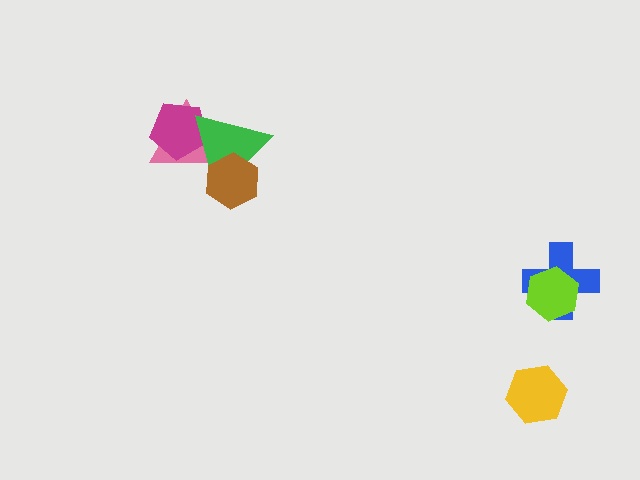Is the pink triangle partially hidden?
Yes, it is partially covered by another shape.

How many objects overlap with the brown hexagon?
2 objects overlap with the brown hexagon.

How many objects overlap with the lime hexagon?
1 object overlaps with the lime hexagon.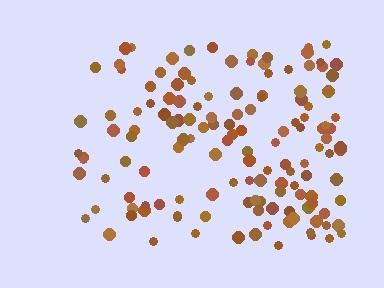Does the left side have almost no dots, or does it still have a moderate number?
Still a moderate number, just noticeably fewer than the right.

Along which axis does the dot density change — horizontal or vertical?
Horizontal.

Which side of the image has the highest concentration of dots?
The right.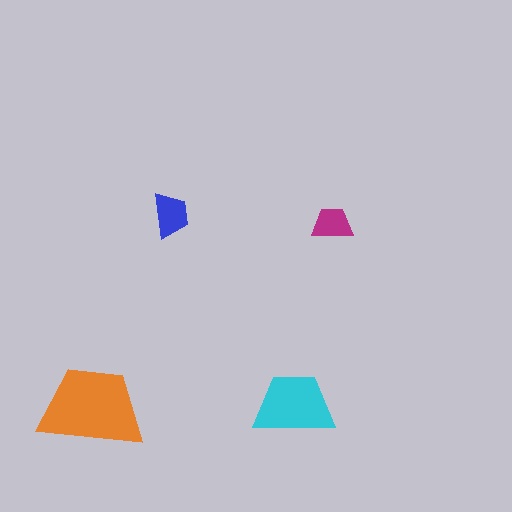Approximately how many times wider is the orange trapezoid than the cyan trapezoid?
About 1.5 times wider.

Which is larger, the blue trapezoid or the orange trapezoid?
The orange one.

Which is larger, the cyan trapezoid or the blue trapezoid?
The cyan one.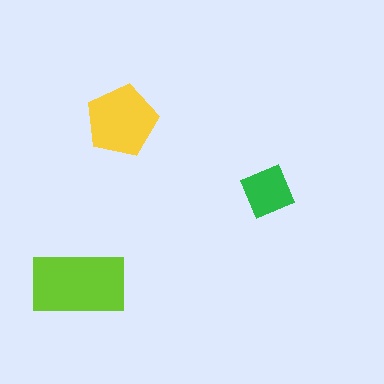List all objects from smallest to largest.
The green diamond, the yellow pentagon, the lime rectangle.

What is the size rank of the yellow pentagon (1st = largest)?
2nd.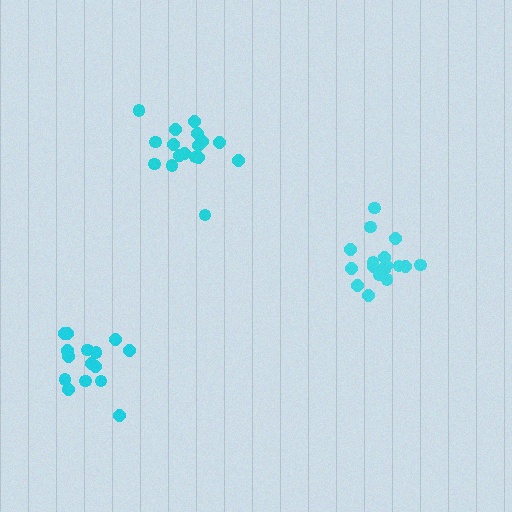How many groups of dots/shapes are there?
There are 3 groups.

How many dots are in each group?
Group 1: 17 dots, Group 2: 17 dots, Group 3: 15 dots (49 total).